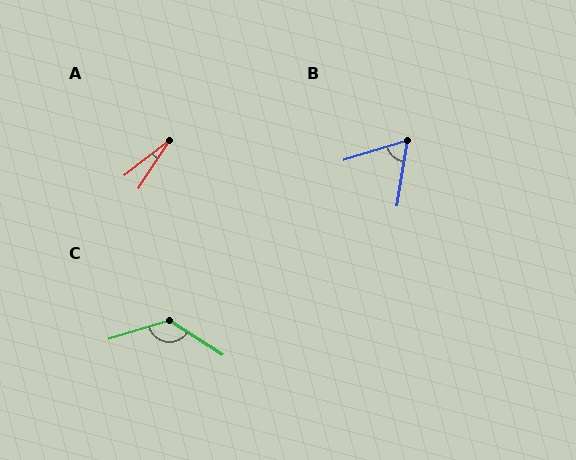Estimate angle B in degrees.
Approximately 63 degrees.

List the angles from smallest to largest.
A (18°), B (63°), C (130°).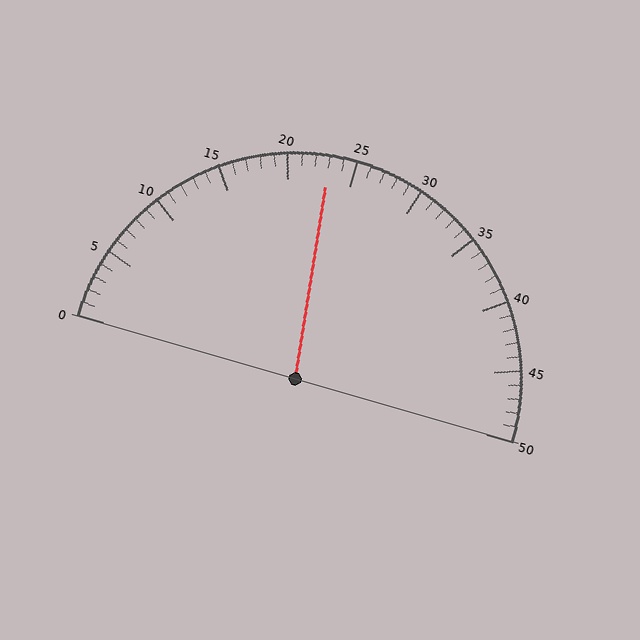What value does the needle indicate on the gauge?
The needle indicates approximately 23.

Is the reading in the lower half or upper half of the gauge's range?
The reading is in the lower half of the range (0 to 50).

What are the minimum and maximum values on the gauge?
The gauge ranges from 0 to 50.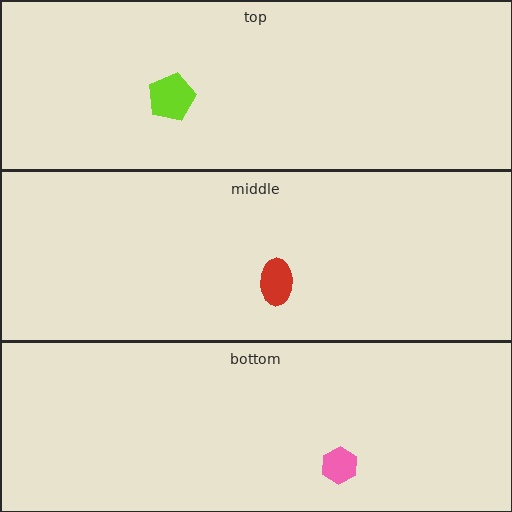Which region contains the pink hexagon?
The bottom region.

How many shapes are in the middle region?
1.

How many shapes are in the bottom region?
1.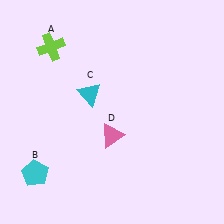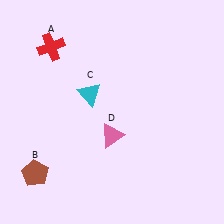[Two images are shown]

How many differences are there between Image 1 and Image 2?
There are 2 differences between the two images.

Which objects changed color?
A changed from lime to red. B changed from cyan to brown.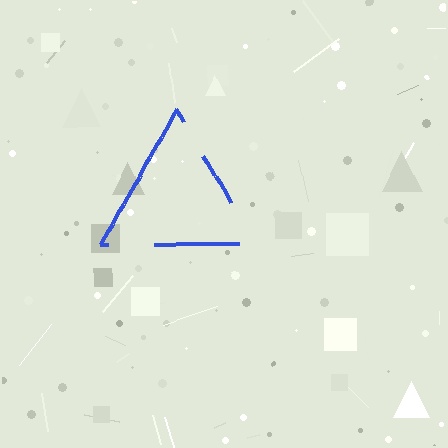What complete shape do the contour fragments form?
The contour fragments form a triangle.